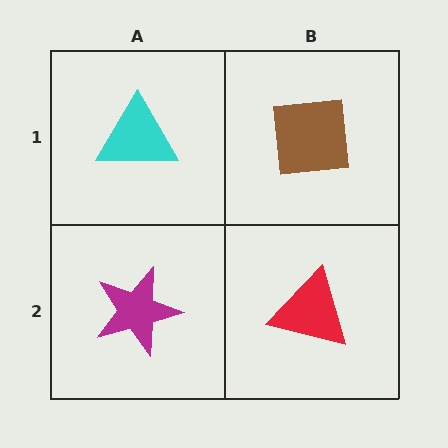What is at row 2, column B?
A red triangle.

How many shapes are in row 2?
2 shapes.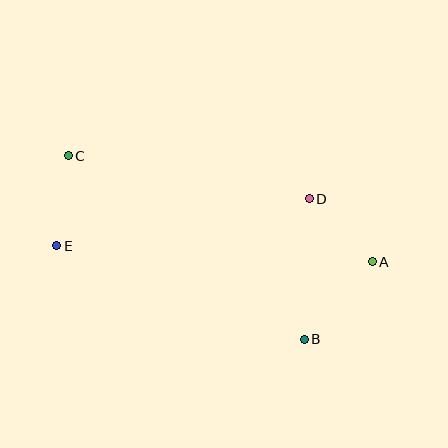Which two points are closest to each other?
Points A and D are closest to each other.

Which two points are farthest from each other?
Points A and C are farthest from each other.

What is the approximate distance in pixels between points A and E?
The distance between A and E is approximately 316 pixels.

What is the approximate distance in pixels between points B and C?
The distance between B and C is approximately 299 pixels.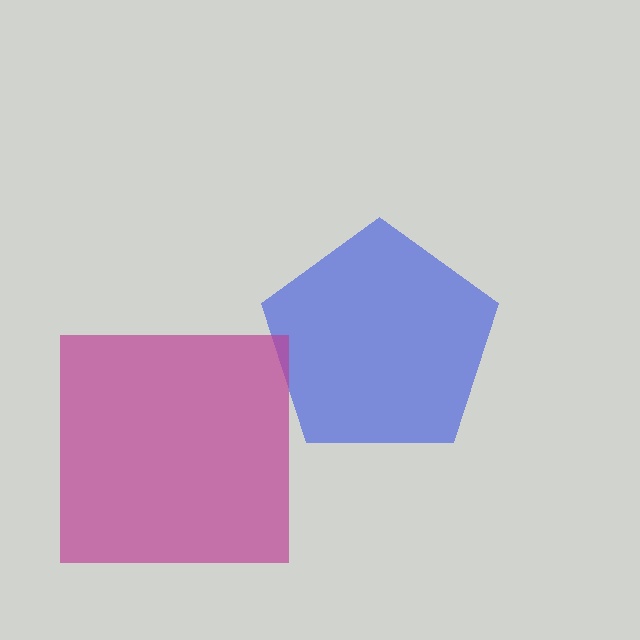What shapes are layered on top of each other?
The layered shapes are: a blue pentagon, a magenta square.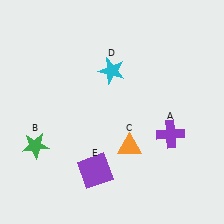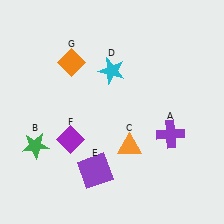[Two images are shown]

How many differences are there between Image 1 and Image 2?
There are 2 differences between the two images.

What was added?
A purple diamond (F), an orange diamond (G) were added in Image 2.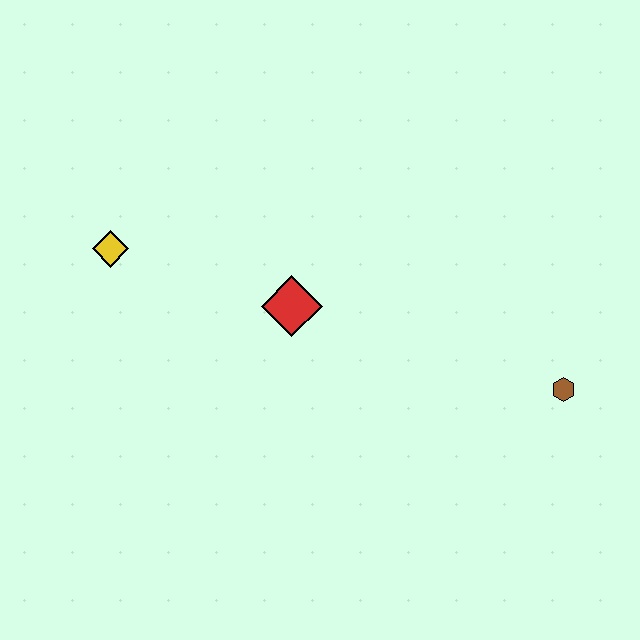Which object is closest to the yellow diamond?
The red diamond is closest to the yellow diamond.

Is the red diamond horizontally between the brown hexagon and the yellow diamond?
Yes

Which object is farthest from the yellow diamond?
The brown hexagon is farthest from the yellow diamond.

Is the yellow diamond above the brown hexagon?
Yes